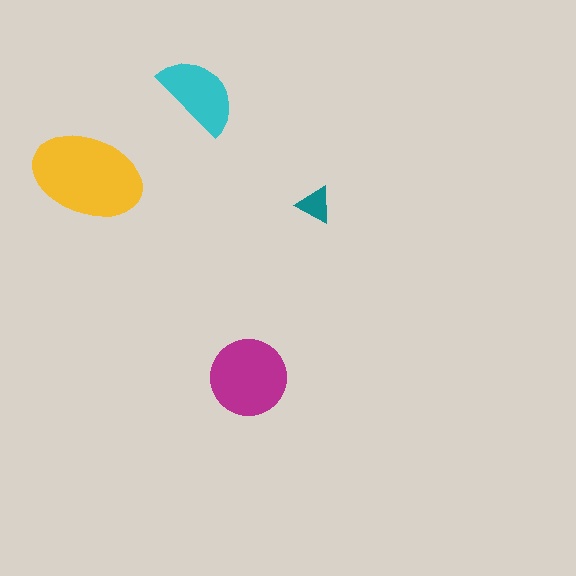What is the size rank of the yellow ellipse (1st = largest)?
1st.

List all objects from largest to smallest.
The yellow ellipse, the magenta circle, the cyan semicircle, the teal triangle.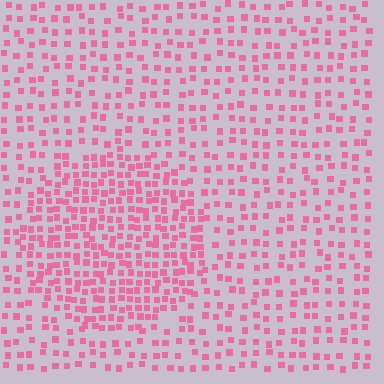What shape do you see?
I see a circle.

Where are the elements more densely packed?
The elements are more densely packed inside the circle boundary.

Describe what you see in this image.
The image contains small pink elements arranged at two different densities. A circle-shaped region is visible where the elements are more densely packed than the surrounding area.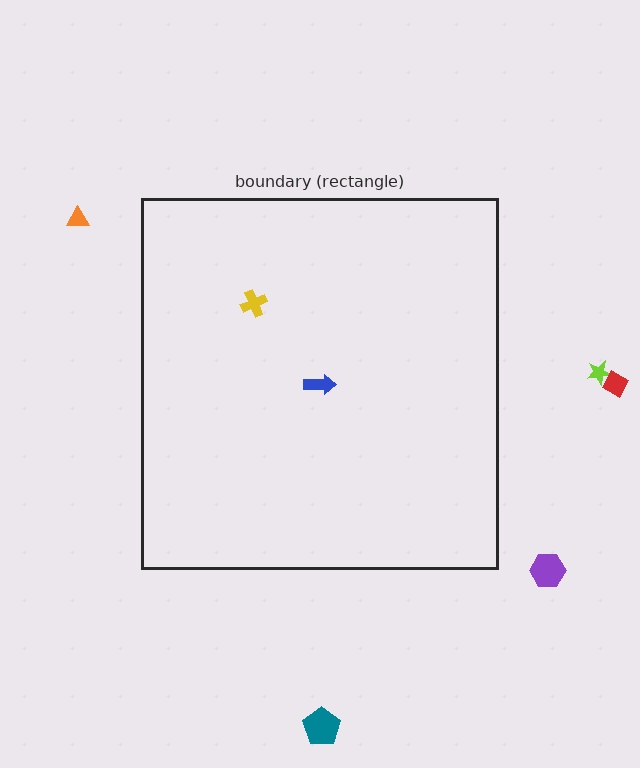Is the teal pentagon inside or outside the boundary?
Outside.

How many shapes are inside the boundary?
2 inside, 5 outside.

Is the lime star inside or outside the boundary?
Outside.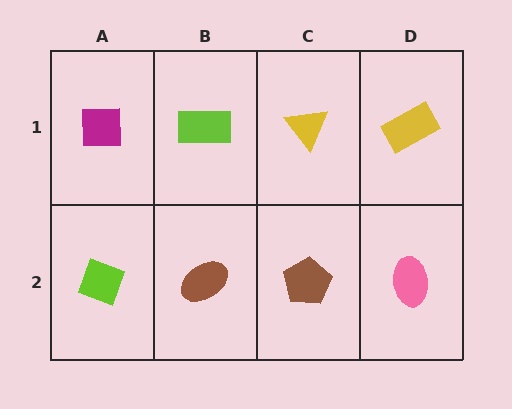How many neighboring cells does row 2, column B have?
3.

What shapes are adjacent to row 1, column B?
A brown ellipse (row 2, column B), a magenta square (row 1, column A), a yellow triangle (row 1, column C).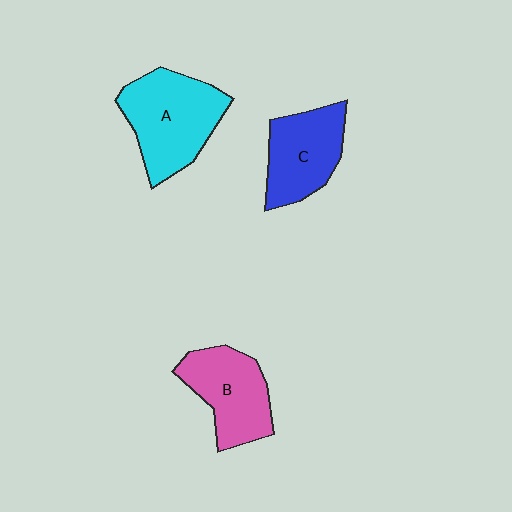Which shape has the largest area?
Shape A (cyan).